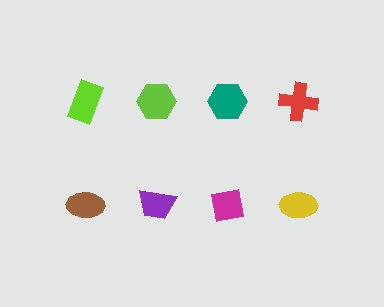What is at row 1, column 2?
A lime hexagon.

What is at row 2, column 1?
A brown ellipse.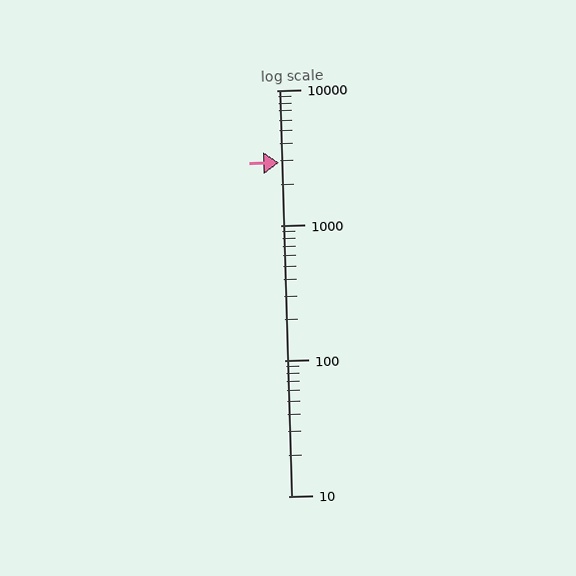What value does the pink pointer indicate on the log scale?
The pointer indicates approximately 2900.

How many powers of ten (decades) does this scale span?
The scale spans 3 decades, from 10 to 10000.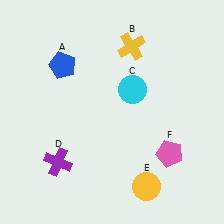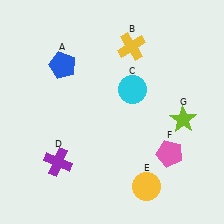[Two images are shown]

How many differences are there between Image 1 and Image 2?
There is 1 difference between the two images.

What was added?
A lime star (G) was added in Image 2.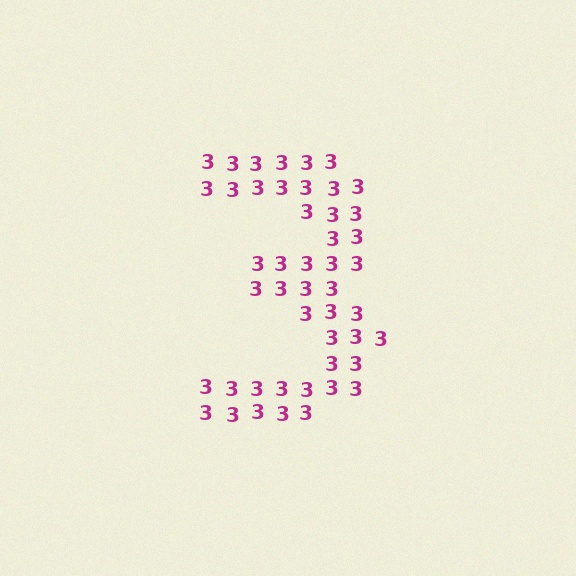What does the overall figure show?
The overall figure shows the digit 3.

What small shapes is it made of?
It is made of small digit 3's.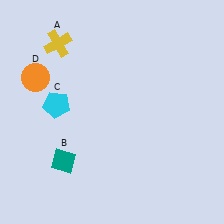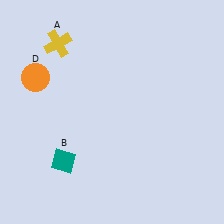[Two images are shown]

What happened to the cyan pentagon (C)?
The cyan pentagon (C) was removed in Image 2. It was in the top-left area of Image 1.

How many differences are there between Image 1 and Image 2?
There is 1 difference between the two images.